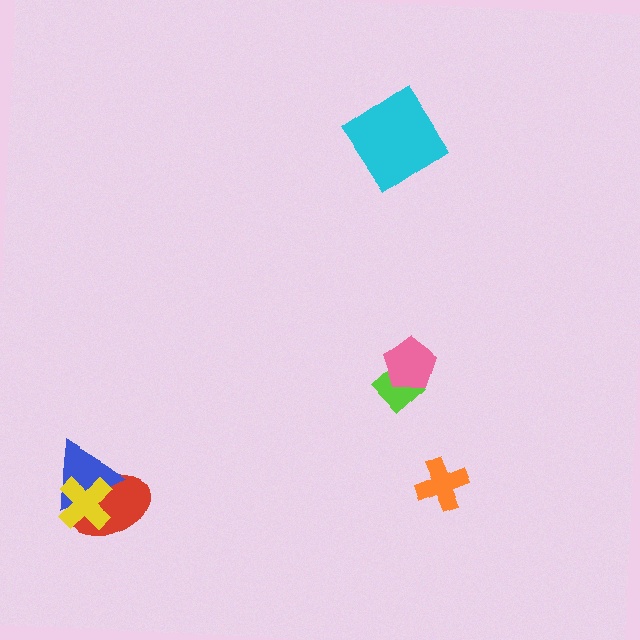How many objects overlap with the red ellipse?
2 objects overlap with the red ellipse.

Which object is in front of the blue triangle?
The yellow cross is in front of the blue triangle.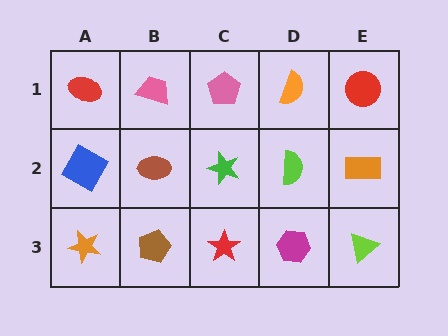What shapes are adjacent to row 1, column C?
A green star (row 2, column C), a pink trapezoid (row 1, column B), an orange semicircle (row 1, column D).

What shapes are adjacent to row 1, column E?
An orange rectangle (row 2, column E), an orange semicircle (row 1, column D).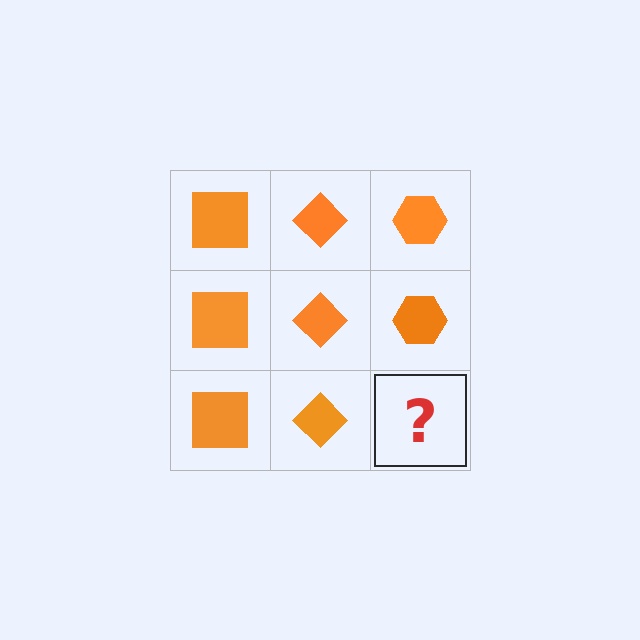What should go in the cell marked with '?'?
The missing cell should contain an orange hexagon.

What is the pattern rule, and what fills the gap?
The rule is that each column has a consistent shape. The gap should be filled with an orange hexagon.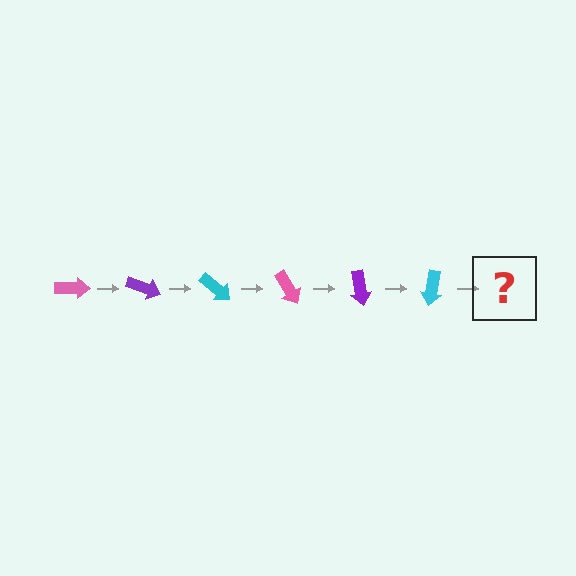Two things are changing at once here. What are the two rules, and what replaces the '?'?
The two rules are that it rotates 20 degrees each step and the color cycles through pink, purple, and cyan. The '?' should be a pink arrow, rotated 120 degrees from the start.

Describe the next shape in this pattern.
It should be a pink arrow, rotated 120 degrees from the start.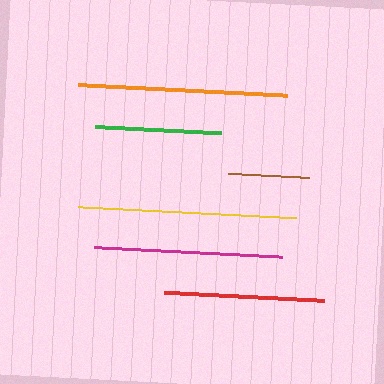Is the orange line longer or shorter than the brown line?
The orange line is longer than the brown line.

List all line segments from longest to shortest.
From longest to shortest: yellow, orange, magenta, red, green, brown.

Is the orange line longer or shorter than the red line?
The orange line is longer than the red line.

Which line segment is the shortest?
The brown line is the shortest at approximately 81 pixels.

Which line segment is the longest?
The yellow line is the longest at approximately 218 pixels.